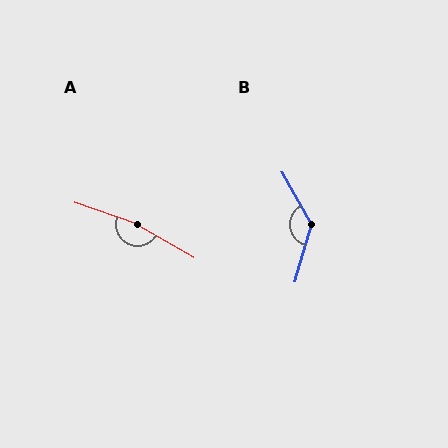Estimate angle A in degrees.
Approximately 169 degrees.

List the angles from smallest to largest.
B (135°), A (169°).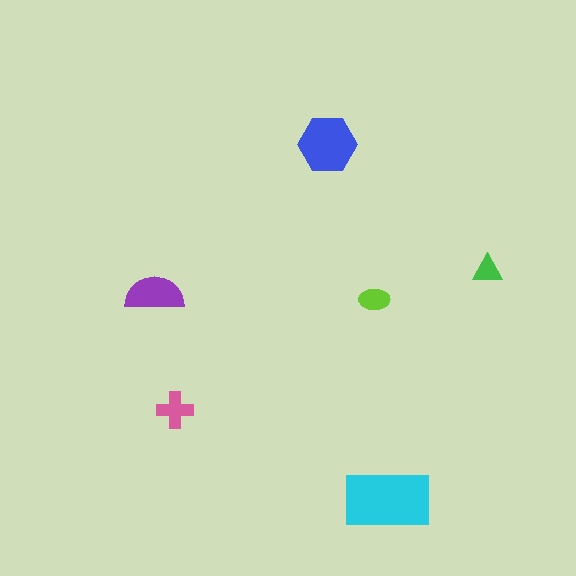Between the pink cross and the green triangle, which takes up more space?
The pink cross.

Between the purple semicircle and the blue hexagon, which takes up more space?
The blue hexagon.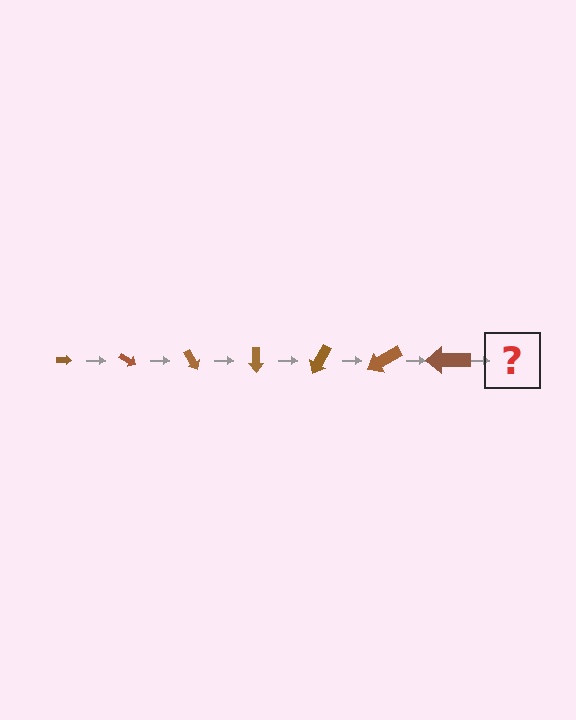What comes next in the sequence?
The next element should be an arrow, larger than the previous one and rotated 210 degrees from the start.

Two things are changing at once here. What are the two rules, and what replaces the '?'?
The two rules are that the arrow grows larger each step and it rotates 30 degrees each step. The '?' should be an arrow, larger than the previous one and rotated 210 degrees from the start.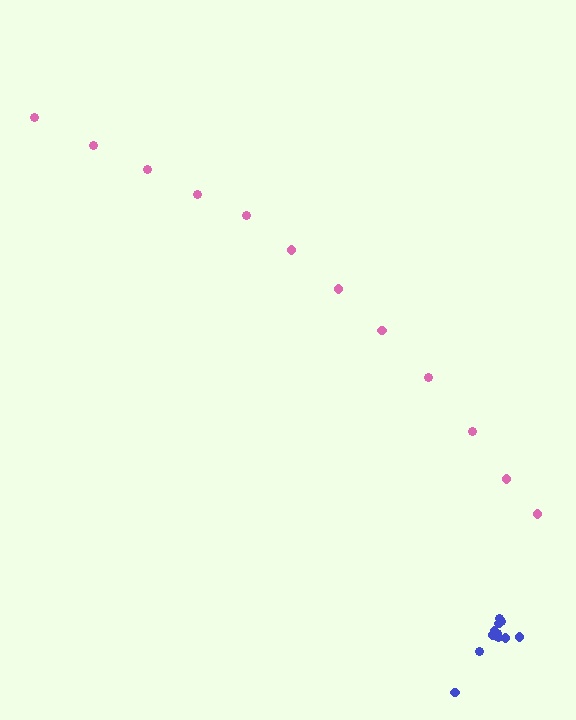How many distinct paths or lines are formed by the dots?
There are 2 distinct paths.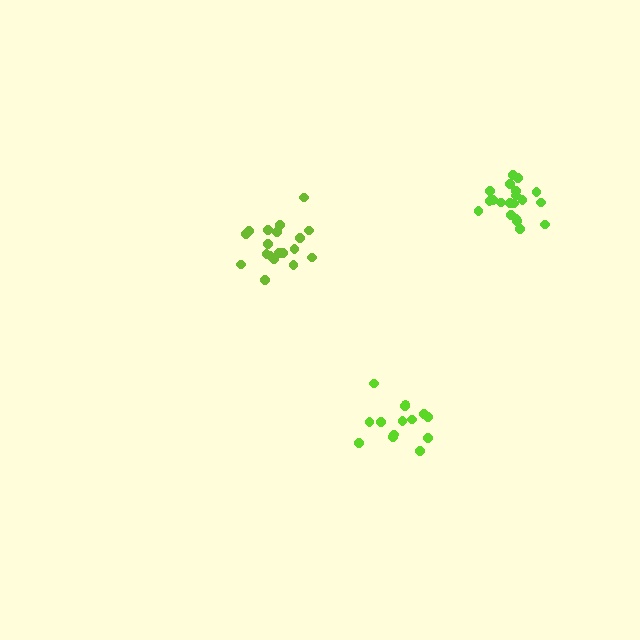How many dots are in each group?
Group 1: 20 dots, Group 2: 14 dots, Group 3: 19 dots (53 total).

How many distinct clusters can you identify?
There are 3 distinct clusters.